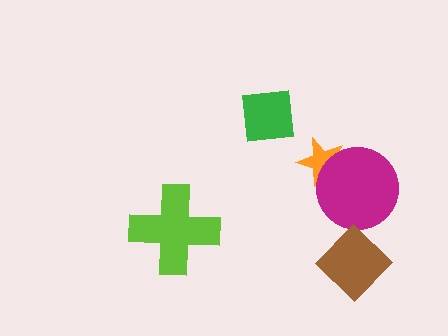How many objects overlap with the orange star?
1 object overlaps with the orange star.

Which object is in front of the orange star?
The magenta circle is in front of the orange star.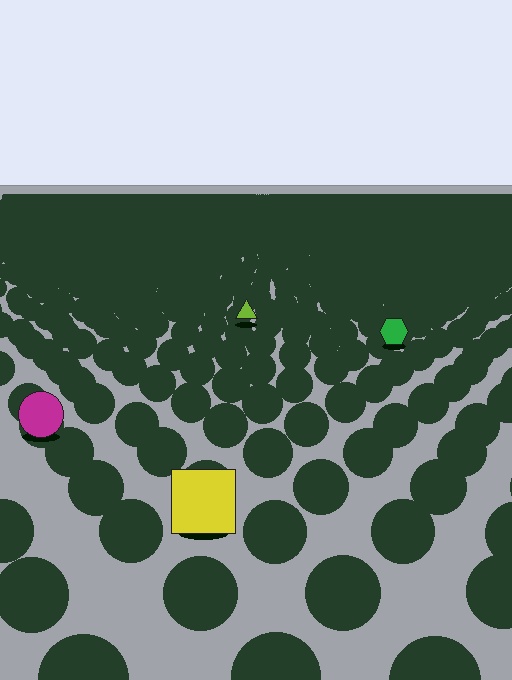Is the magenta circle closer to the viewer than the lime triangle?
Yes. The magenta circle is closer — you can tell from the texture gradient: the ground texture is coarser near it.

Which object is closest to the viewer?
The yellow square is closest. The texture marks near it are larger and more spread out.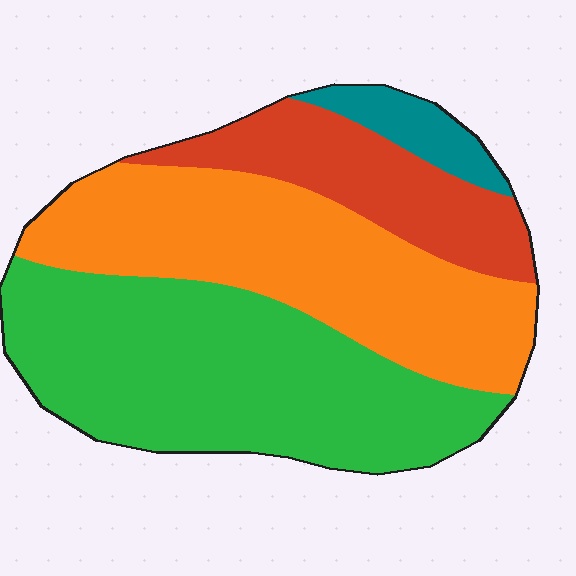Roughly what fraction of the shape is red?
Red takes up about one sixth (1/6) of the shape.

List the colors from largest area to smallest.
From largest to smallest: green, orange, red, teal.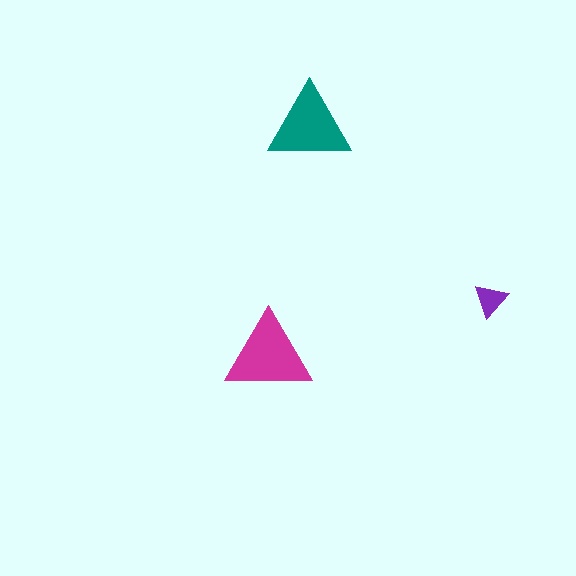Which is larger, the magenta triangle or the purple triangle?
The magenta one.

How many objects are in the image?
There are 3 objects in the image.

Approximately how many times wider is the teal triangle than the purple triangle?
About 2.5 times wider.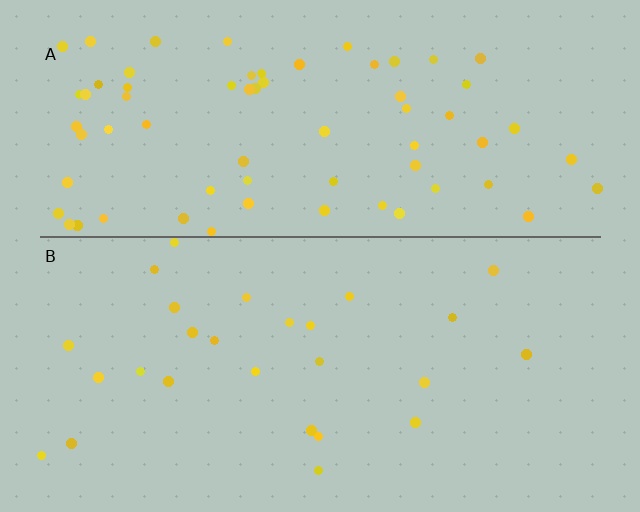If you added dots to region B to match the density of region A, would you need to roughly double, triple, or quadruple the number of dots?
Approximately triple.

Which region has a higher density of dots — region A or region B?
A (the top).